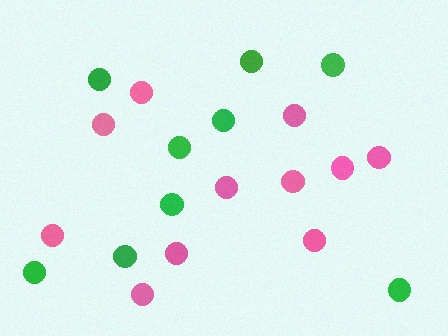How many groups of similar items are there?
There are 2 groups: one group of pink circles (11) and one group of green circles (9).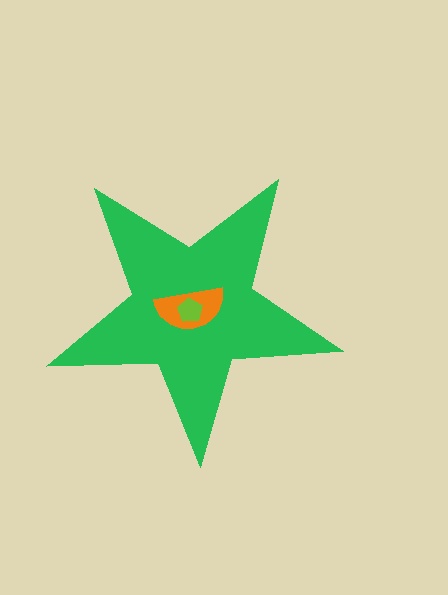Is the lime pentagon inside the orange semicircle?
Yes.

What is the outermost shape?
The green star.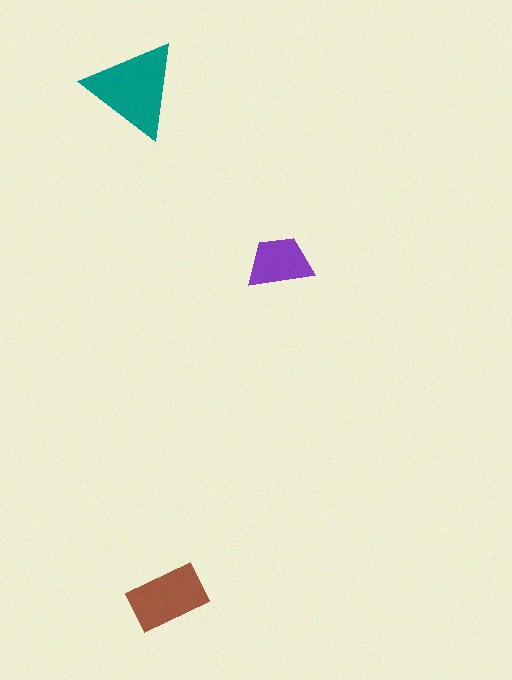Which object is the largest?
The teal triangle.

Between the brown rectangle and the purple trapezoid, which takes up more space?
The brown rectangle.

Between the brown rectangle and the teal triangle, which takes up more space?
The teal triangle.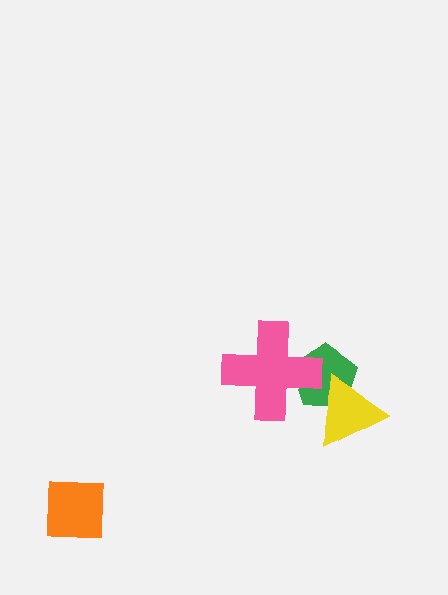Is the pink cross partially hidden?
No, no other shape covers it.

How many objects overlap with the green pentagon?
2 objects overlap with the green pentagon.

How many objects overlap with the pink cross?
1 object overlaps with the pink cross.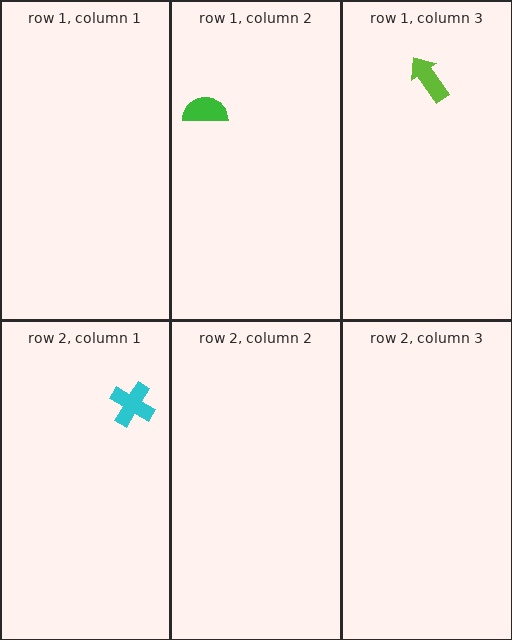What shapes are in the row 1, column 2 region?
The green semicircle.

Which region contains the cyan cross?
The row 2, column 1 region.